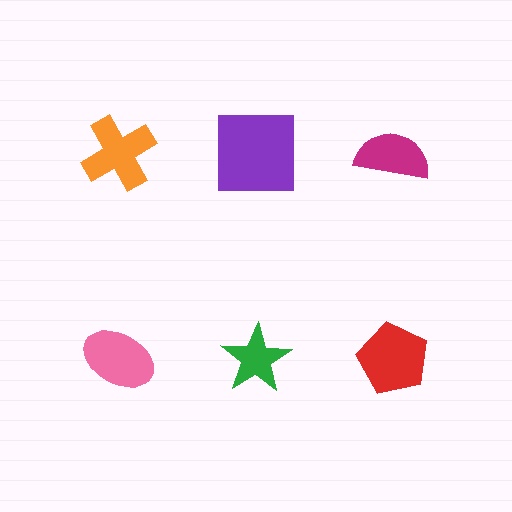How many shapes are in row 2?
3 shapes.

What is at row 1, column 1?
An orange cross.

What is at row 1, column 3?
A magenta semicircle.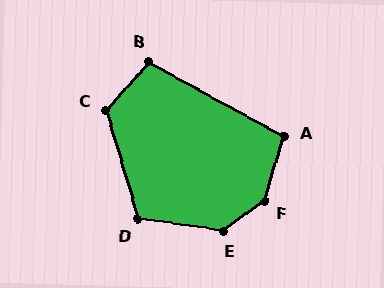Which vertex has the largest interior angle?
F, at approximately 142 degrees.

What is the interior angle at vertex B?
Approximately 103 degrees (obtuse).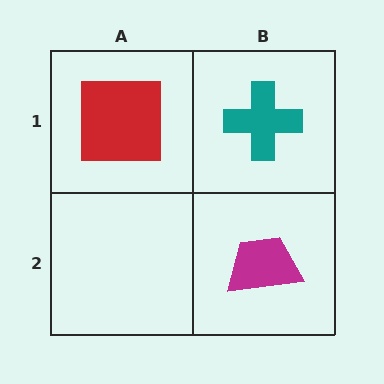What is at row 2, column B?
A magenta trapezoid.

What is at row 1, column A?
A red square.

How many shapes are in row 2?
1 shape.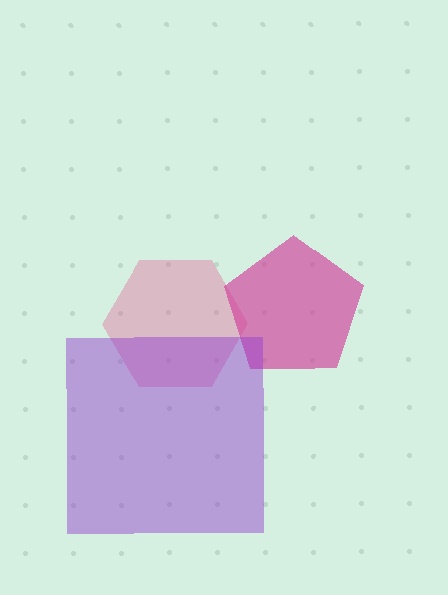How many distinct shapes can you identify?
There are 3 distinct shapes: a pink hexagon, a magenta pentagon, a purple square.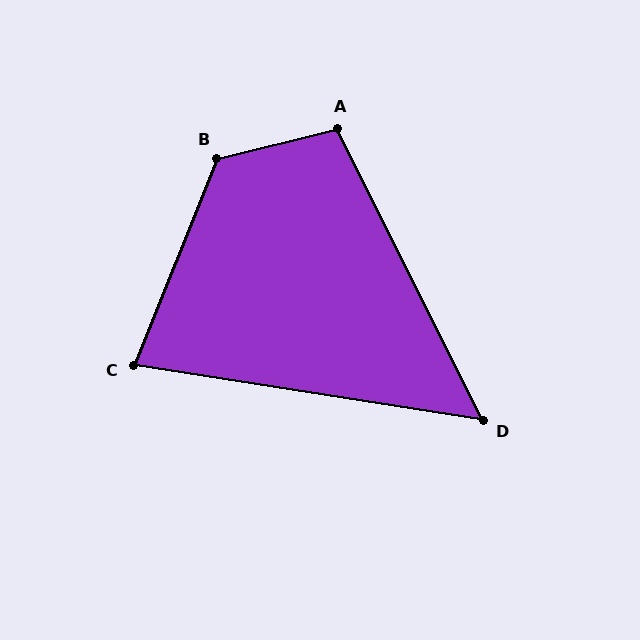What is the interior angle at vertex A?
Approximately 103 degrees (obtuse).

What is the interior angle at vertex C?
Approximately 77 degrees (acute).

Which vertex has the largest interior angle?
B, at approximately 125 degrees.